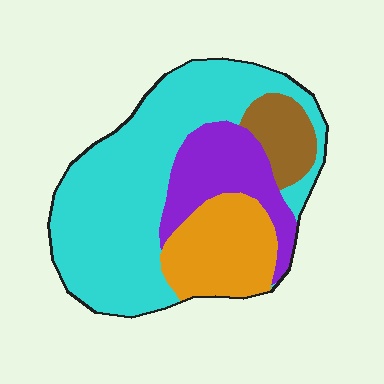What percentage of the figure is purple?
Purple covers about 20% of the figure.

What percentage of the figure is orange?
Orange takes up about one fifth (1/5) of the figure.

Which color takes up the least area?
Brown, at roughly 10%.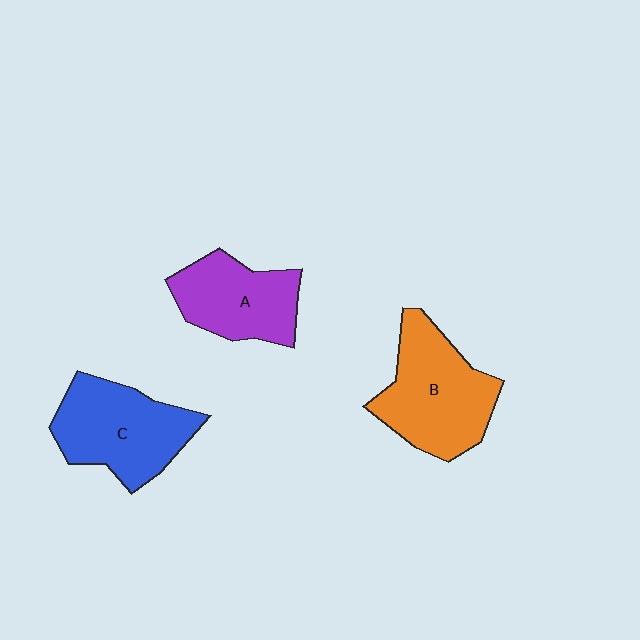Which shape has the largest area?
Shape B (orange).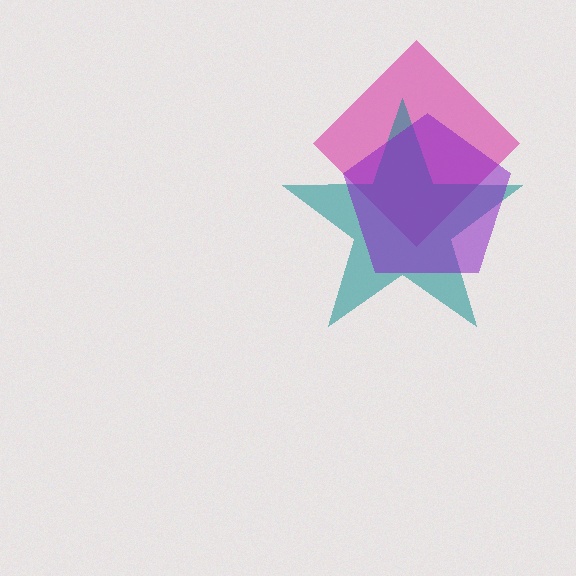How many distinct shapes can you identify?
There are 3 distinct shapes: a magenta diamond, a teal star, a purple pentagon.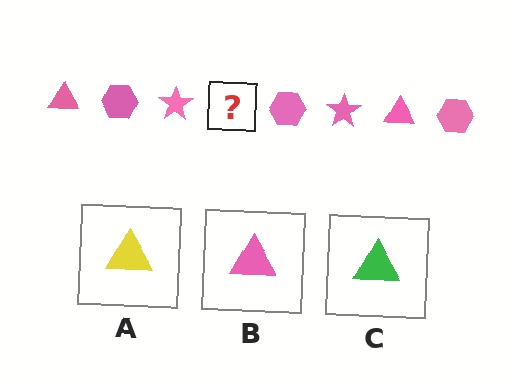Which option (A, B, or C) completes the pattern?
B.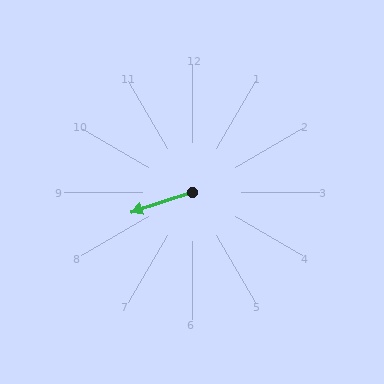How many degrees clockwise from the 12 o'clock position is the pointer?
Approximately 252 degrees.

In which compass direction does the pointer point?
West.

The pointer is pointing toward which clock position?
Roughly 8 o'clock.